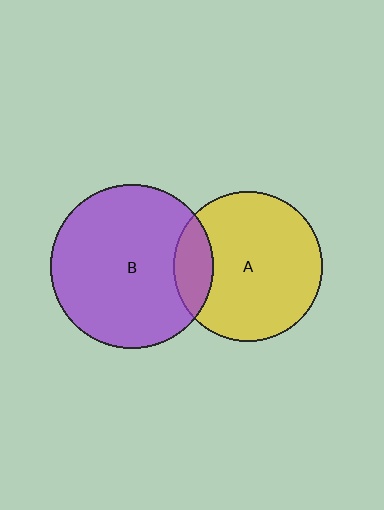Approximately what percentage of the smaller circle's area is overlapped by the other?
Approximately 15%.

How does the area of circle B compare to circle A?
Approximately 1.2 times.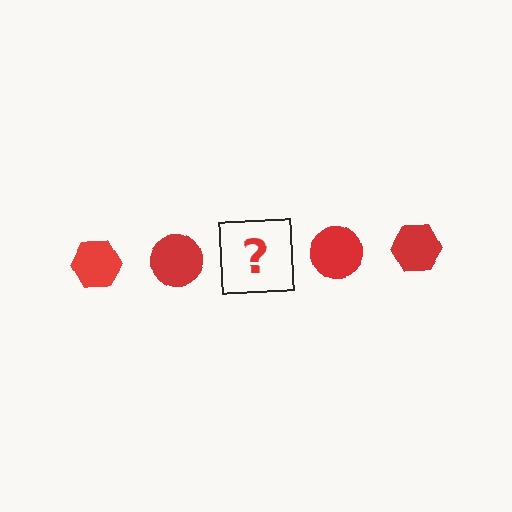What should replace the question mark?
The question mark should be replaced with a red hexagon.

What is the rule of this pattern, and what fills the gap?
The rule is that the pattern cycles through hexagon, circle shapes in red. The gap should be filled with a red hexagon.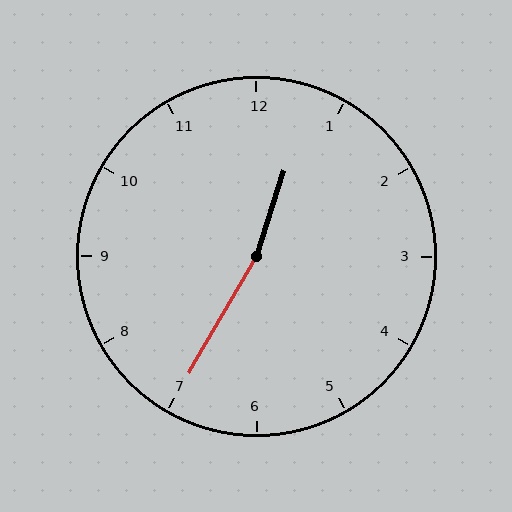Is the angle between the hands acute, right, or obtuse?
It is obtuse.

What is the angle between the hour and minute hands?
Approximately 168 degrees.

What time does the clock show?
12:35.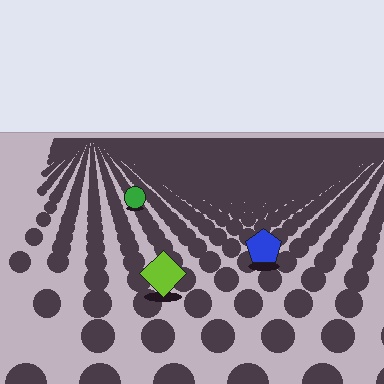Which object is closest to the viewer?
The lime diamond is closest. The texture marks near it are larger and more spread out.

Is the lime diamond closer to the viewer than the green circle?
Yes. The lime diamond is closer — you can tell from the texture gradient: the ground texture is coarser near it.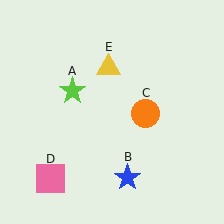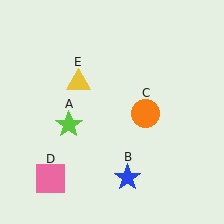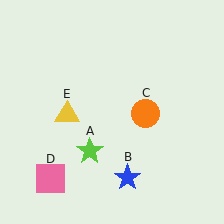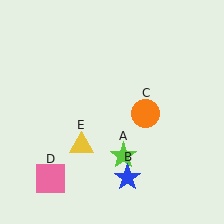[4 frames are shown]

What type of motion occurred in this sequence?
The lime star (object A), yellow triangle (object E) rotated counterclockwise around the center of the scene.